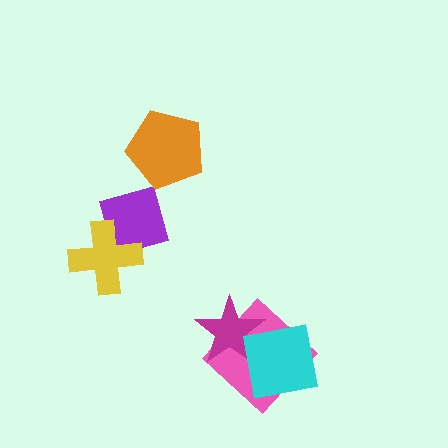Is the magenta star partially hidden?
Yes, it is partially covered by another shape.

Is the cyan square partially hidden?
No, no other shape covers it.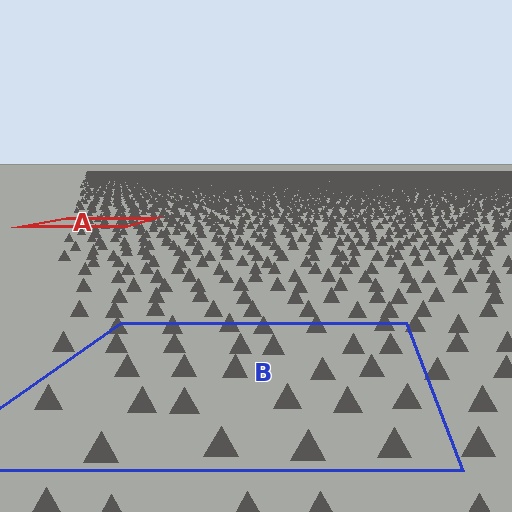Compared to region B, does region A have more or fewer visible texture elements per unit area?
Region A has more texture elements per unit area — they are packed more densely because it is farther away.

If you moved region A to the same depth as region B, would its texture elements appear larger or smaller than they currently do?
They would appear larger. At a closer depth, the same texture elements are projected at a bigger on-screen size.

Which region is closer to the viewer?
Region B is closer. The texture elements there are larger and more spread out.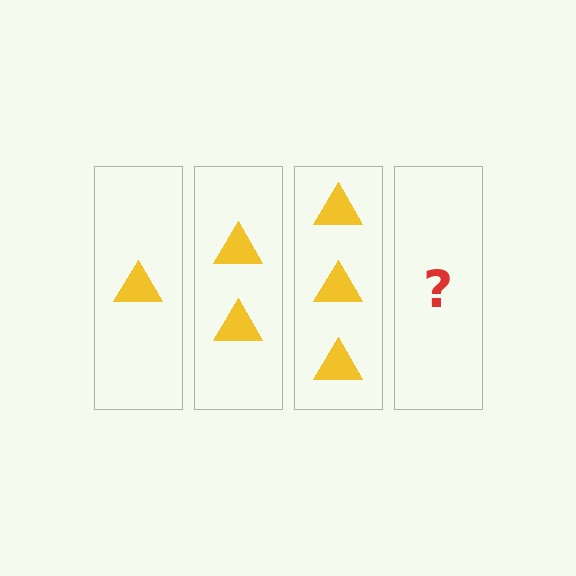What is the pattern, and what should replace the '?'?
The pattern is that each step adds one more triangle. The '?' should be 4 triangles.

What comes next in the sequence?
The next element should be 4 triangles.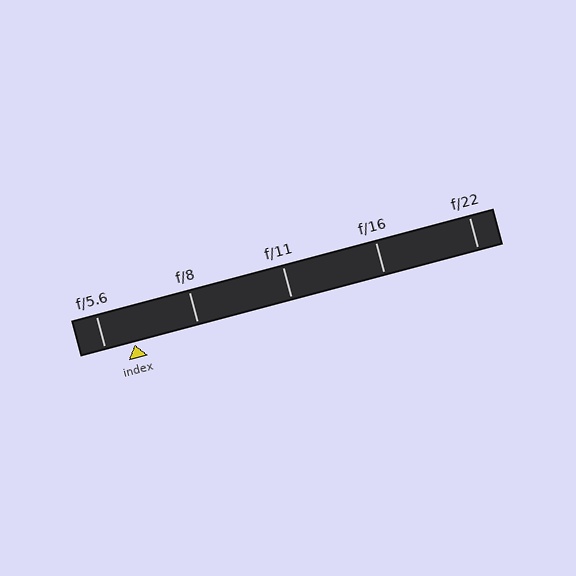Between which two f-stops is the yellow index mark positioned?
The index mark is between f/5.6 and f/8.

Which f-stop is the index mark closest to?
The index mark is closest to f/5.6.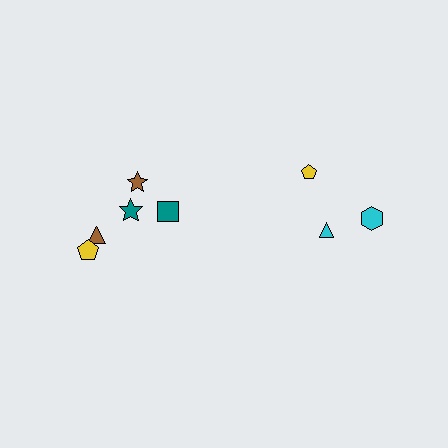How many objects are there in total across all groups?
There are 8 objects.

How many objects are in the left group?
There are 5 objects.